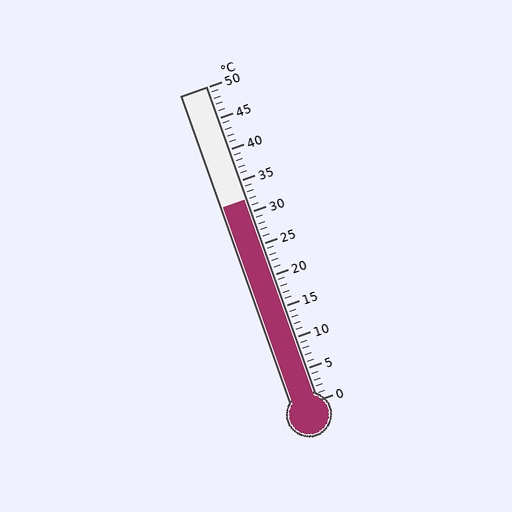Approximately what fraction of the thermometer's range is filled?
The thermometer is filled to approximately 65% of its range.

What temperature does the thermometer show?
The thermometer shows approximately 32°C.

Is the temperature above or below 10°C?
The temperature is above 10°C.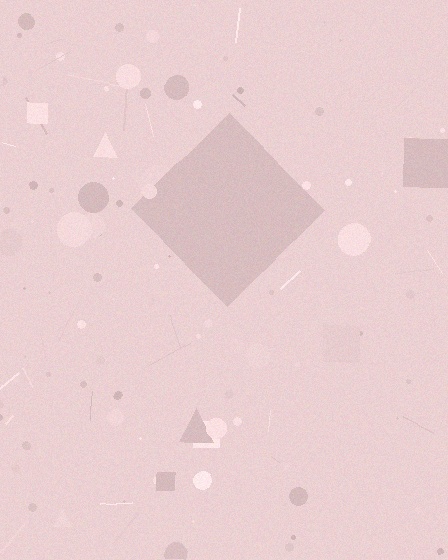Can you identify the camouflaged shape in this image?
The camouflaged shape is a diamond.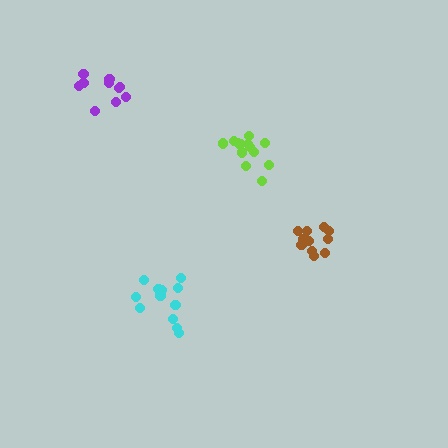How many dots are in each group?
Group 1: 12 dots, Group 2: 14 dots, Group 3: 11 dots, Group 4: 10 dots (47 total).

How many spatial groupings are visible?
There are 4 spatial groupings.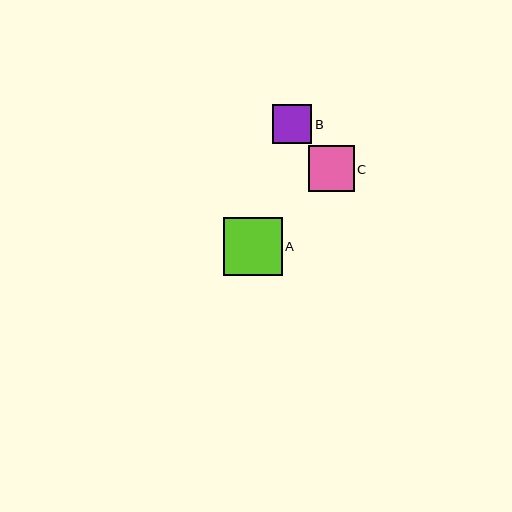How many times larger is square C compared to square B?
Square C is approximately 1.2 times the size of square B.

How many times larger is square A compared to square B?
Square A is approximately 1.5 times the size of square B.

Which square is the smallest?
Square B is the smallest with a size of approximately 39 pixels.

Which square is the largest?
Square A is the largest with a size of approximately 58 pixels.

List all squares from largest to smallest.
From largest to smallest: A, C, B.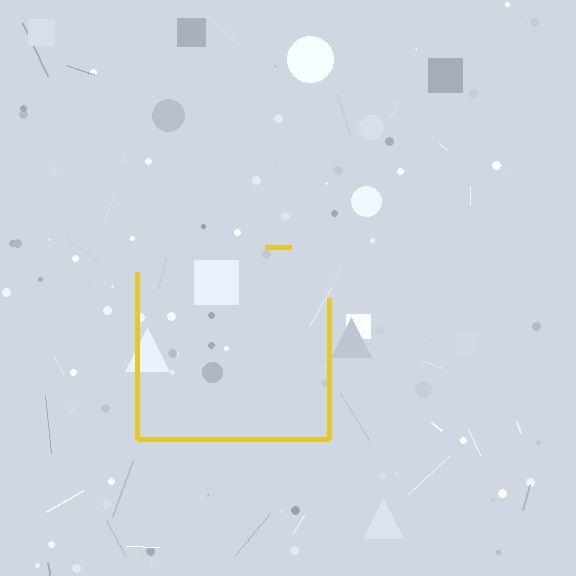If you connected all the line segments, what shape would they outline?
They would outline a square.